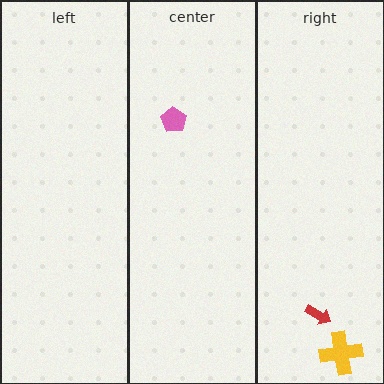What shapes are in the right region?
The red arrow, the yellow cross.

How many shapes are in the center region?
1.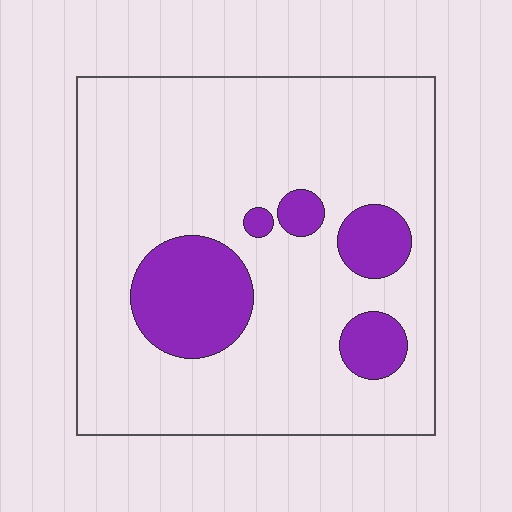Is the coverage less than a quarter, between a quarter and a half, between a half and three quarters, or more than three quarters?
Less than a quarter.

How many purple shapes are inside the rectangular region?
5.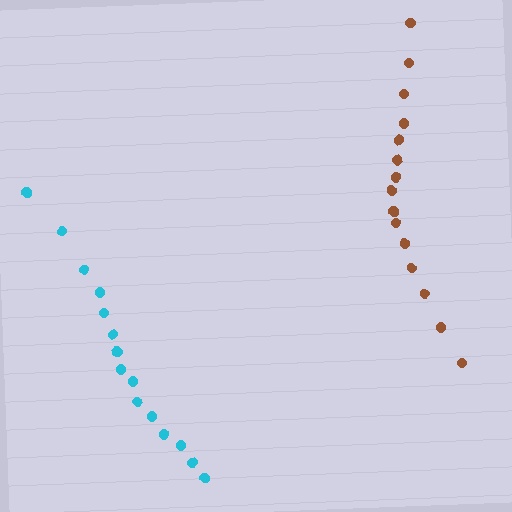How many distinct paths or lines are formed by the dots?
There are 2 distinct paths.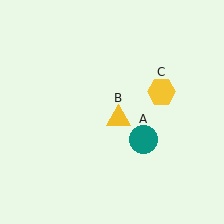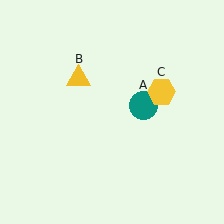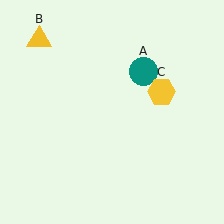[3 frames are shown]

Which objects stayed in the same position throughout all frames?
Yellow hexagon (object C) remained stationary.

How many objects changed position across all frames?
2 objects changed position: teal circle (object A), yellow triangle (object B).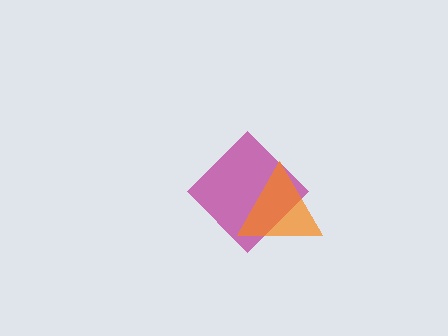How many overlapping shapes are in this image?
There are 2 overlapping shapes in the image.